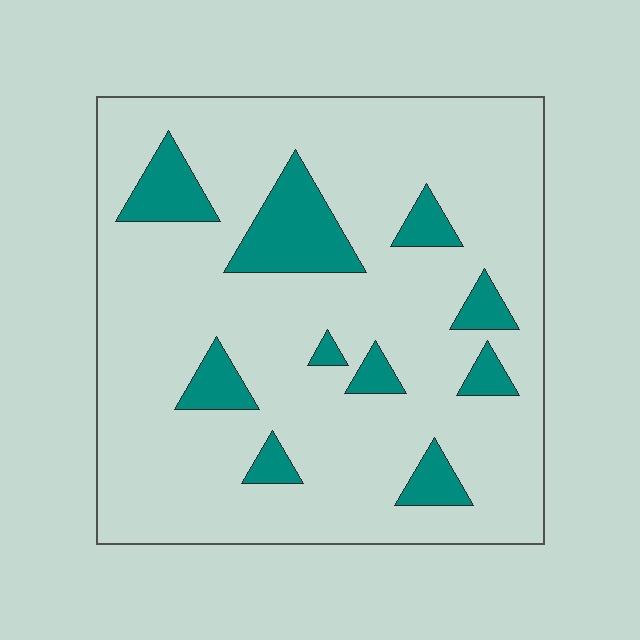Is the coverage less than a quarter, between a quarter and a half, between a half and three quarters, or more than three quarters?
Less than a quarter.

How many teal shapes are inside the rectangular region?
10.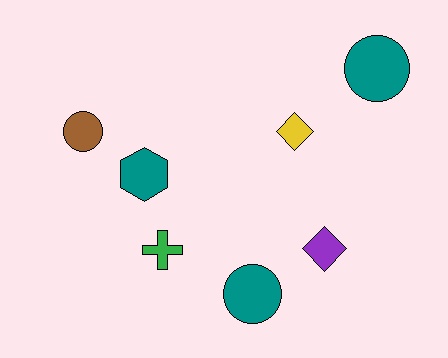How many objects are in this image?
There are 7 objects.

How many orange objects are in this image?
There are no orange objects.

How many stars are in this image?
There are no stars.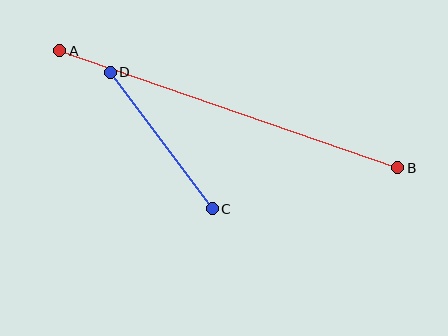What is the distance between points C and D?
The distance is approximately 170 pixels.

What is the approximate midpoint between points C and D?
The midpoint is at approximately (161, 140) pixels.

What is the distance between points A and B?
The distance is approximately 358 pixels.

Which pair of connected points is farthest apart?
Points A and B are farthest apart.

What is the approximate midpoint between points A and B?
The midpoint is at approximately (229, 109) pixels.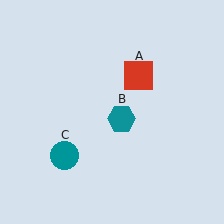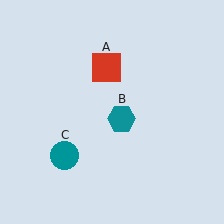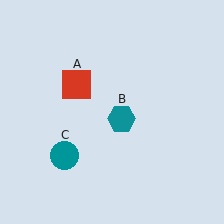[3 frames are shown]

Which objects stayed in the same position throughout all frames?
Teal hexagon (object B) and teal circle (object C) remained stationary.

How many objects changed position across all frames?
1 object changed position: red square (object A).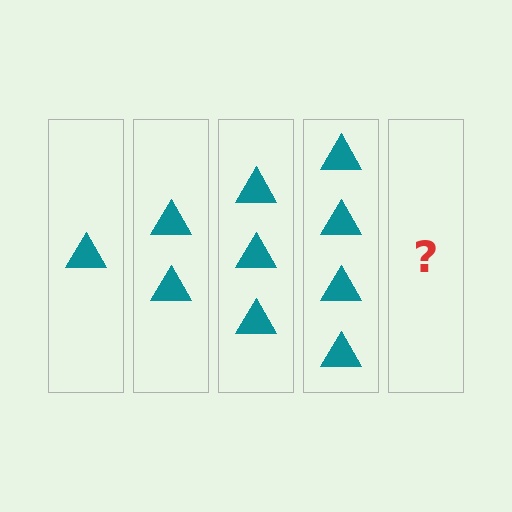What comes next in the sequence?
The next element should be 5 triangles.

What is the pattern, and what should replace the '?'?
The pattern is that each step adds one more triangle. The '?' should be 5 triangles.